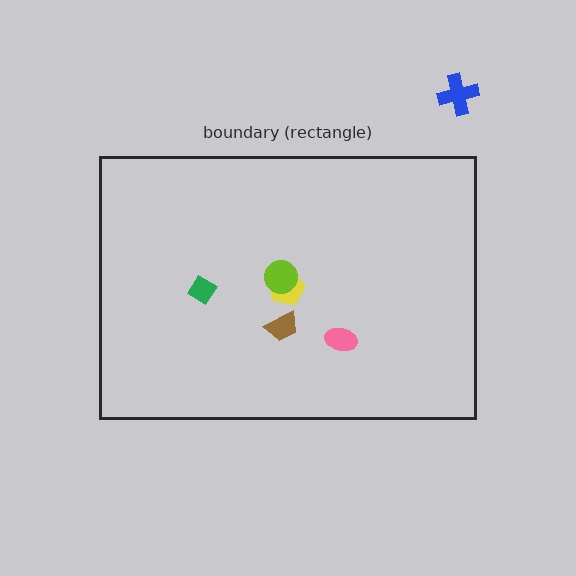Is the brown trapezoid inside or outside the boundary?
Inside.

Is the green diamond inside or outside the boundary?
Inside.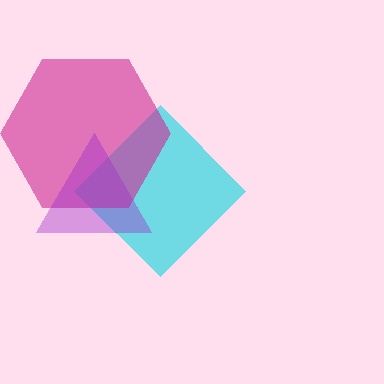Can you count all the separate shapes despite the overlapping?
Yes, there are 3 separate shapes.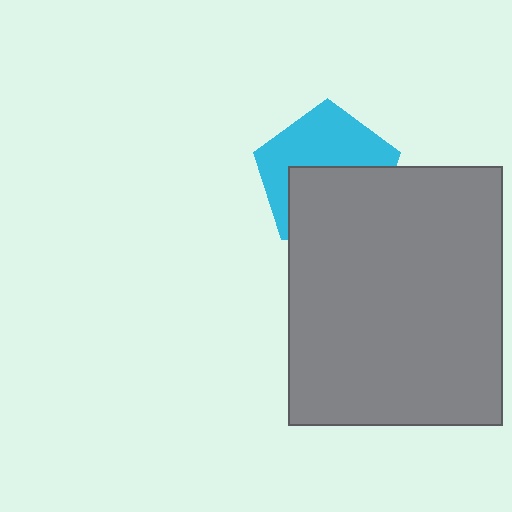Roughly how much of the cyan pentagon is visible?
About half of it is visible (roughly 50%).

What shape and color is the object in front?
The object in front is a gray rectangle.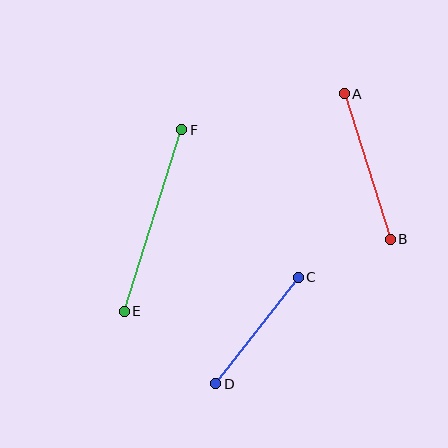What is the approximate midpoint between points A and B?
The midpoint is at approximately (367, 166) pixels.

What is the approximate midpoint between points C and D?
The midpoint is at approximately (257, 331) pixels.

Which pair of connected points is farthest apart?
Points E and F are farthest apart.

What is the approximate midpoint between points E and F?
The midpoint is at approximately (153, 221) pixels.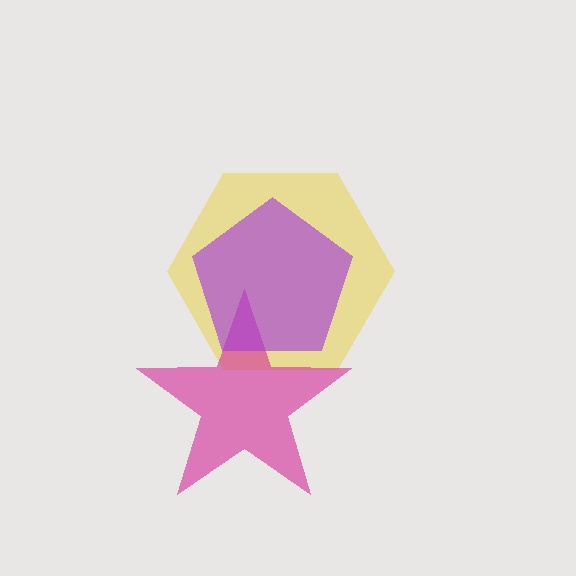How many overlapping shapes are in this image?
There are 3 overlapping shapes in the image.